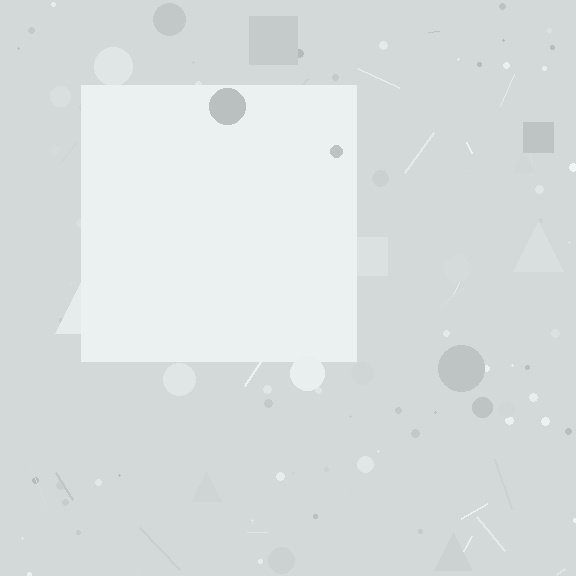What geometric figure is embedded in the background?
A square is embedded in the background.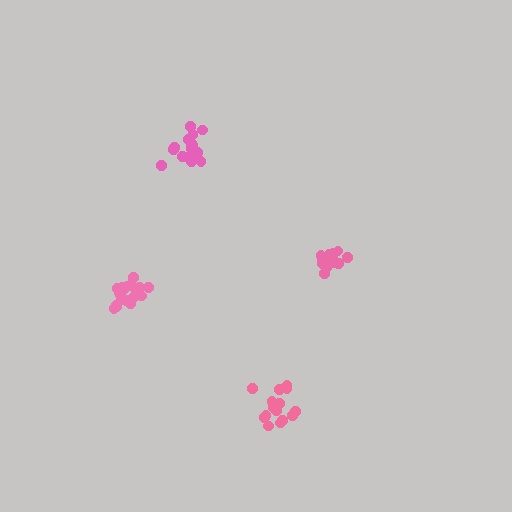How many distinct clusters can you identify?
There are 4 distinct clusters.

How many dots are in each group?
Group 1: 17 dots, Group 2: 19 dots, Group 3: 19 dots, Group 4: 15 dots (70 total).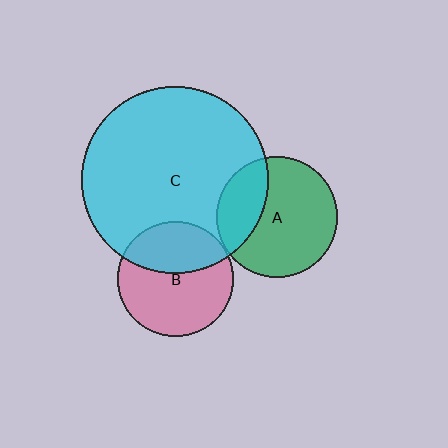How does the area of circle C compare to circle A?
Approximately 2.4 times.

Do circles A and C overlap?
Yes.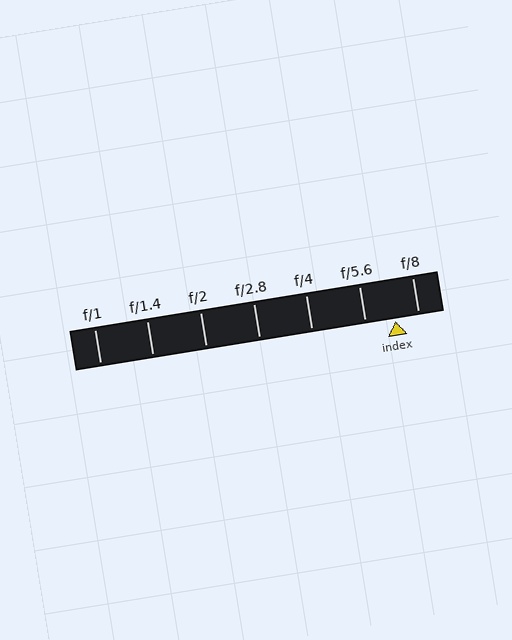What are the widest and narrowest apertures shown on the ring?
The widest aperture shown is f/1 and the narrowest is f/8.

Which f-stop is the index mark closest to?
The index mark is closest to f/8.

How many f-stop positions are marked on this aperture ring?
There are 7 f-stop positions marked.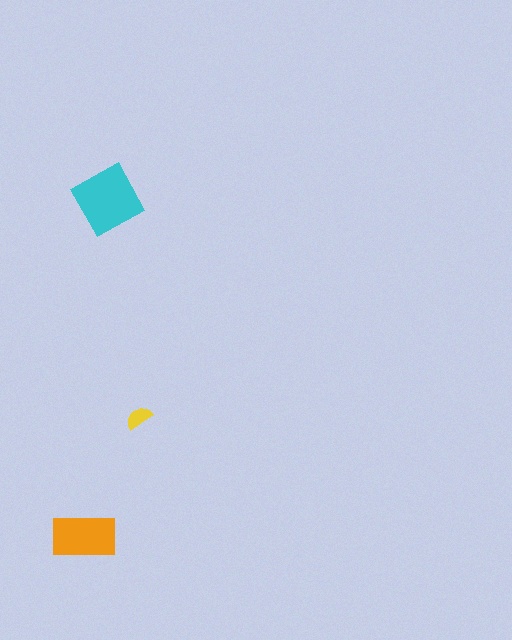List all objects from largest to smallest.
The cyan diamond, the orange rectangle, the yellow semicircle.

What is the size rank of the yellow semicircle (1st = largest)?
3rd.